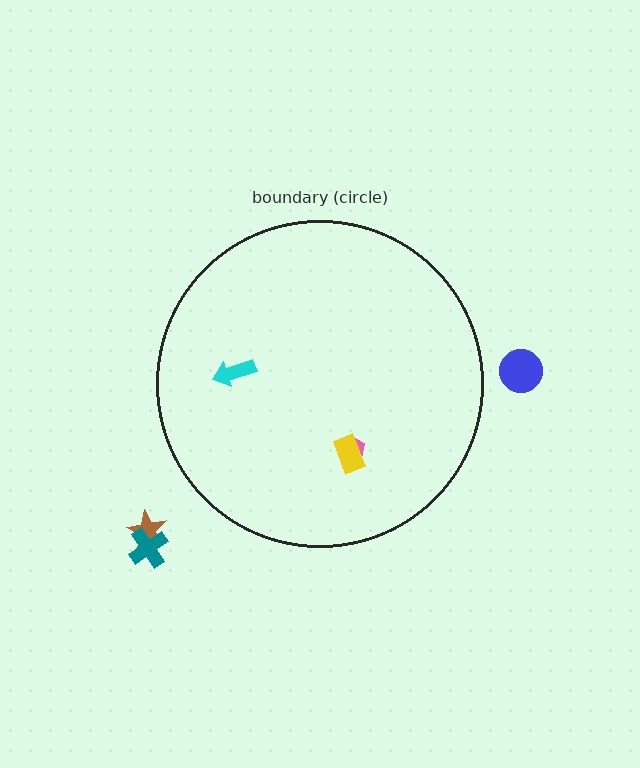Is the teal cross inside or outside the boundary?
Outside.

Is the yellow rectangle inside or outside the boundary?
Inside.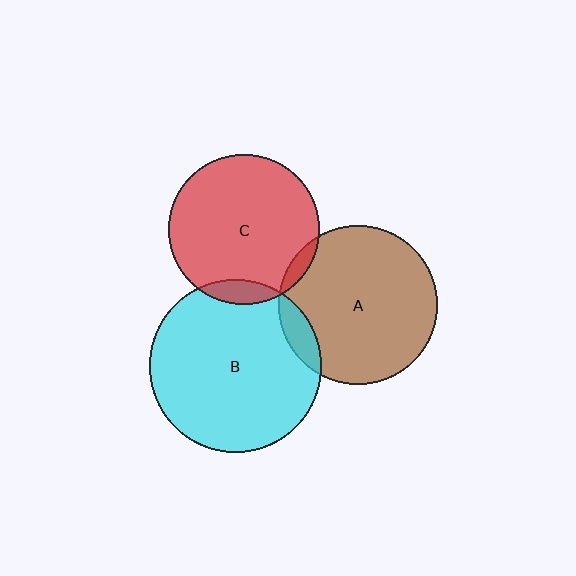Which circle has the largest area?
Circle B (cyan).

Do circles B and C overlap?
Yes.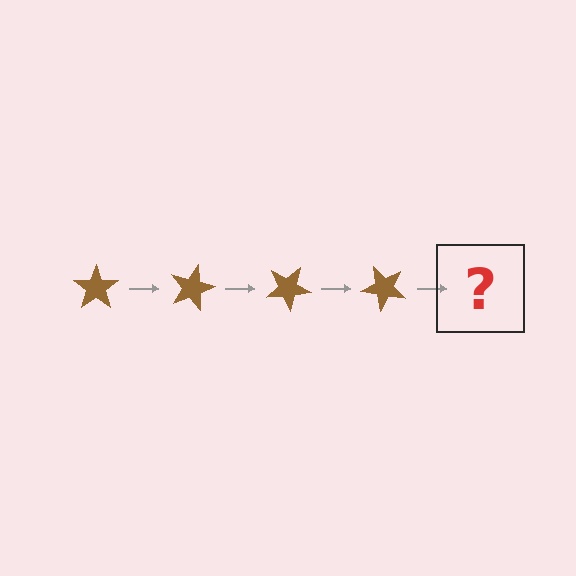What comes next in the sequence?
The next element should be a brown star rotated 60 degrees.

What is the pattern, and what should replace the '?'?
The pattern is that the star rotates 15 degrees each step. The '?' should be a brown star rotated 60 degrees.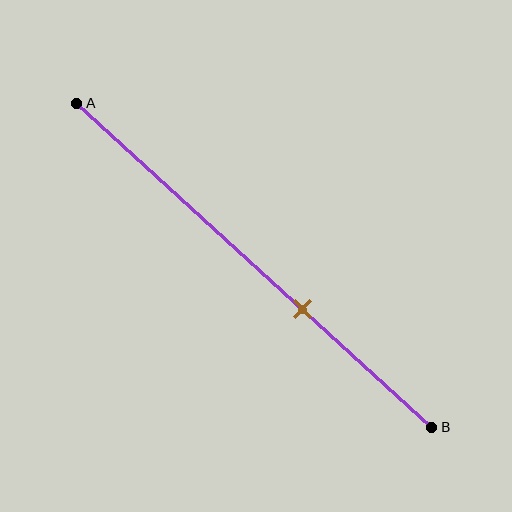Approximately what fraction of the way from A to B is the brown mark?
The brown mark is approximately 65% of the way from A to B.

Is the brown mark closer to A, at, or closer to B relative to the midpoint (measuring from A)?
The brown mark is closer to point B than the midpoint of segment AB.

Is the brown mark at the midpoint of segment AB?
No, the mark is at about 65% from A, not at the 50% midpoint.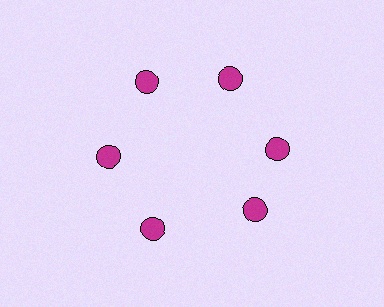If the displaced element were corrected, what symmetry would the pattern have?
It would have 6-fold rotational symmetry — the pattern would map onto itself every 60 degrees.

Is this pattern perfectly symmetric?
No. The 6 magenta circles are arranged in a ring, but one element near the 5 o'clock position is rotated out of alignment along the ring, breaking the 6-fold rotational symmetry.